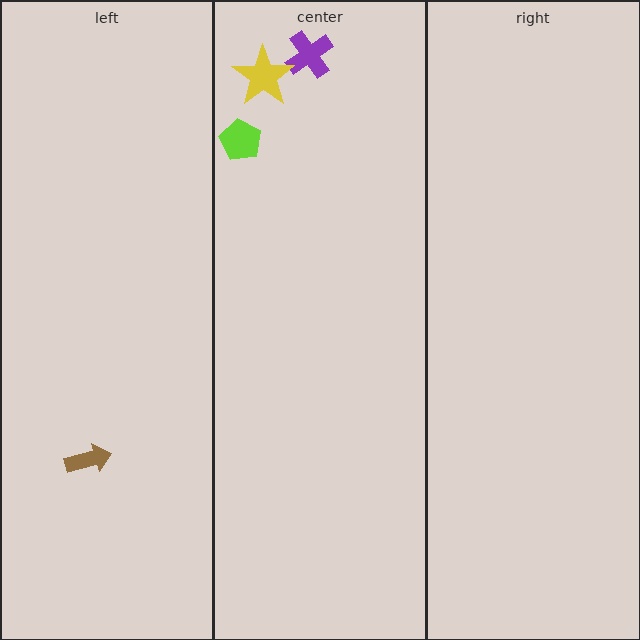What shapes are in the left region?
The brown arrow.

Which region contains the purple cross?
The center region.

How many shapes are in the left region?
1.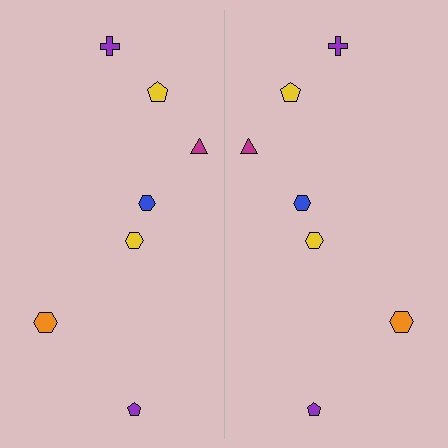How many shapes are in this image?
There are 14 shapes in this image.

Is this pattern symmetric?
Yes, this pattern has bilateral (reflection) symmetry.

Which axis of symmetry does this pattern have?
The pattern has a vertical axis of symmetry running through the center of the image.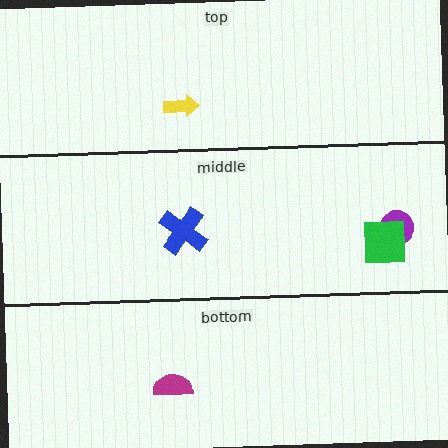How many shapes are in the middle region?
3.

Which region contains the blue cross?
The middle region.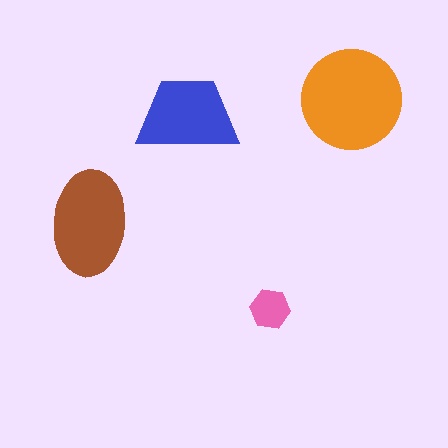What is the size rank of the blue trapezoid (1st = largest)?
3rd.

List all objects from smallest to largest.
The pink hexagon, the blue trapezoid, the brown ellipse, the orange circle.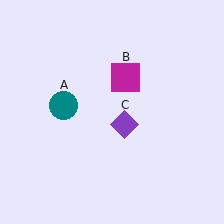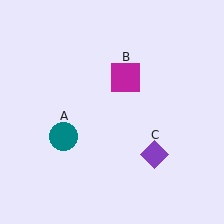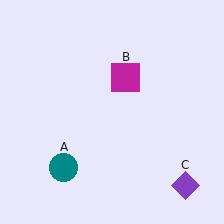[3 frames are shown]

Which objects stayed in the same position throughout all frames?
Magenta square (object B) remained stationary.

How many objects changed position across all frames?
2 objects changed position: teal circle (object A), purple diamond (object C).